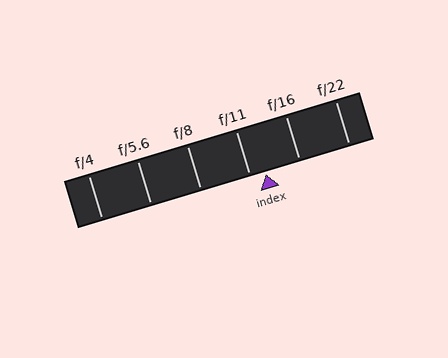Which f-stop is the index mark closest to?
The index mark is closest to f/11.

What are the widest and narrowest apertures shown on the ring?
The widest aperture shown is f/4 and the narrowest is f/22.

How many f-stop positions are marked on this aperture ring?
There are 6 f-stop positions marked.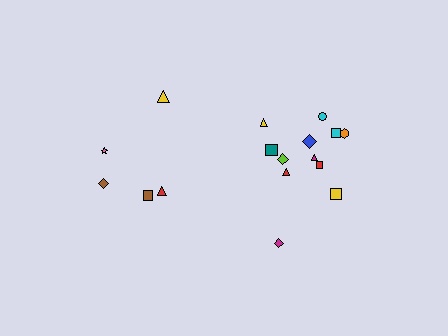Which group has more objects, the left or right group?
The right group.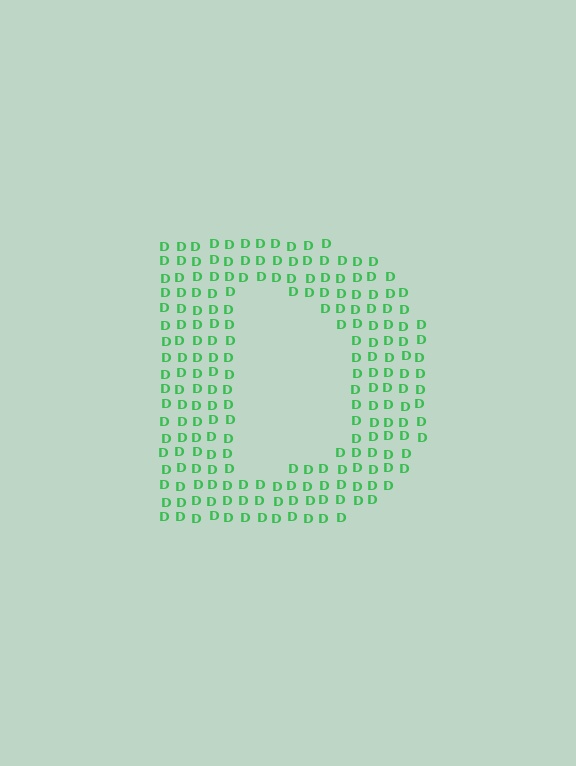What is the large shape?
The large shape is the letter D.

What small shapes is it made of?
It is made of small letter D's.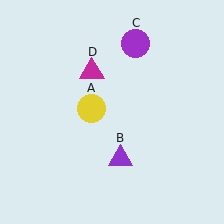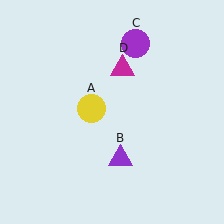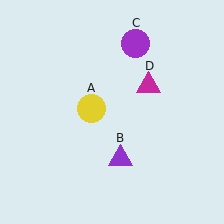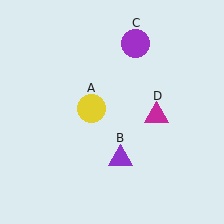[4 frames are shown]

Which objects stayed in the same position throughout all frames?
Yellow circle (object A) and purple triangle (object B) and purple circle (object C) remained stationary.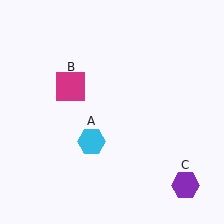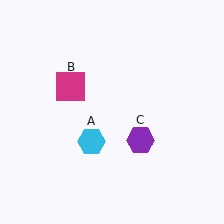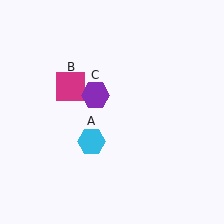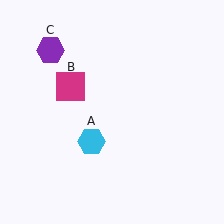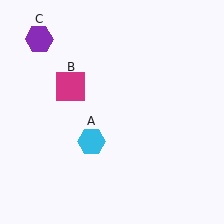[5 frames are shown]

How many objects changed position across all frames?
1 object changed position: purple hexagon (object C).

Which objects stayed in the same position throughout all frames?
Cyan hexagon (object A) and magenta square (object B) remained stationary.